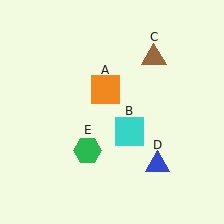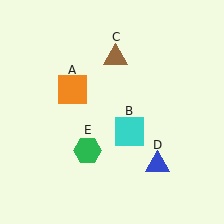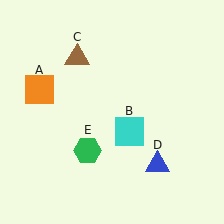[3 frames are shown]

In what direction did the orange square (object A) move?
The orange square (object A) moved left.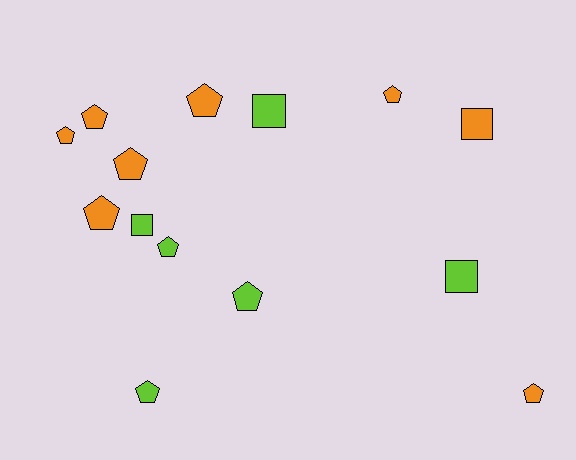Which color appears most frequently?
Orange, with 8 objects.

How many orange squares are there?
There is 1 orange square.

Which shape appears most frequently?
Pentagon, with 10 objects.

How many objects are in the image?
There are 14 objects.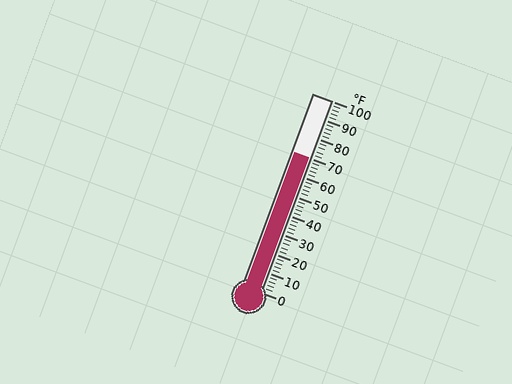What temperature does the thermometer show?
The thermometer shows approximately 70°F.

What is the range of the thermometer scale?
The thermometer scale ranges from 0°F to 100°F.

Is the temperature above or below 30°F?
The temperature is above 30°F.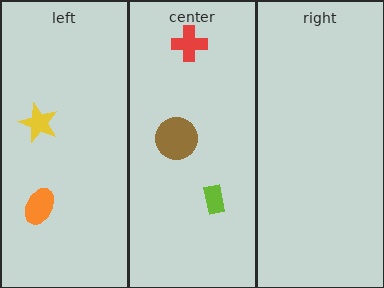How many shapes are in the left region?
2.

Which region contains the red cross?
The center region.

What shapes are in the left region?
The yellow star, the orange ellipse.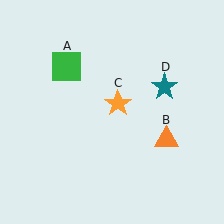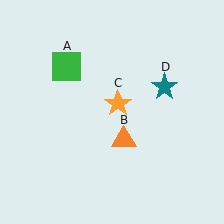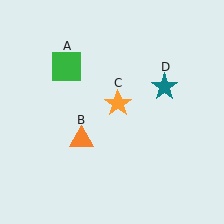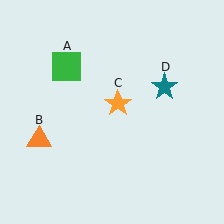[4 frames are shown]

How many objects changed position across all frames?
1 object changed position: orange triangle (object B).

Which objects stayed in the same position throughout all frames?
Green square (object A) and orange star (object C) and teal star (object D) remained stationary.